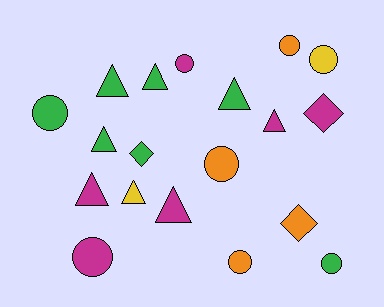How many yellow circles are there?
There is 1 yellow circle.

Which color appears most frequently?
Green, with 7 objects.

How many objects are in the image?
There are 19 objects.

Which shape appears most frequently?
Triangle, with 8 objects.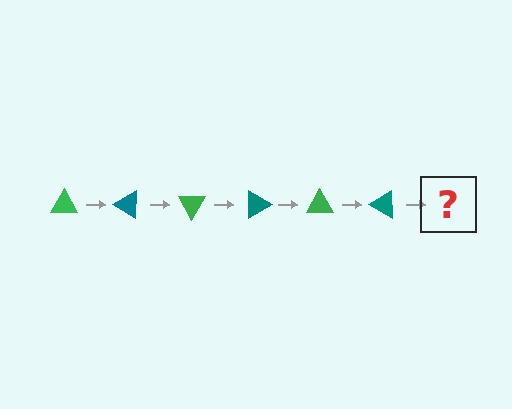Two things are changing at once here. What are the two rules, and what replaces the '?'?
The two rules are that it rotates 30 degrees each step and the color cycles through green and teal. The '?' should be a green triangle, rotated 180 degrees from the start.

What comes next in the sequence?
The next element should be a green triangle, rotated 180 degrees from the start.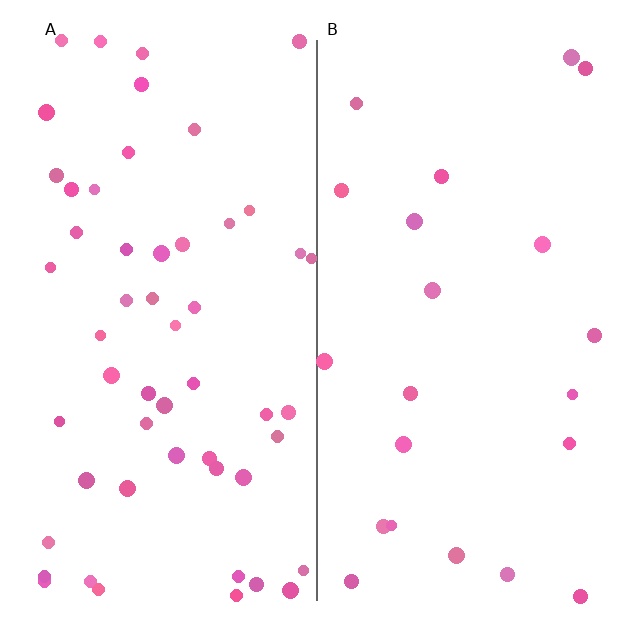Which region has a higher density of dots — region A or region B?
A (the left).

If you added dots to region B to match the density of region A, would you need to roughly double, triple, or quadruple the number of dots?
Approximately triple.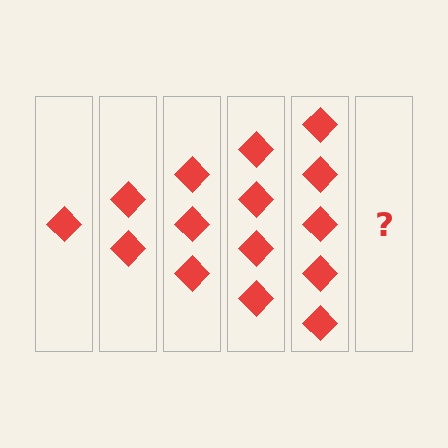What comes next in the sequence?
The next element should be 6 diamonds.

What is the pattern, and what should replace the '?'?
The pattern is that each step adds one more diamond. The '?' should be 6 diamonds.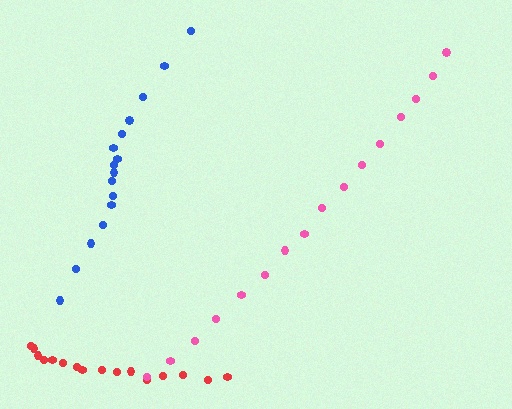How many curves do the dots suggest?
There are 3 distinct paths.